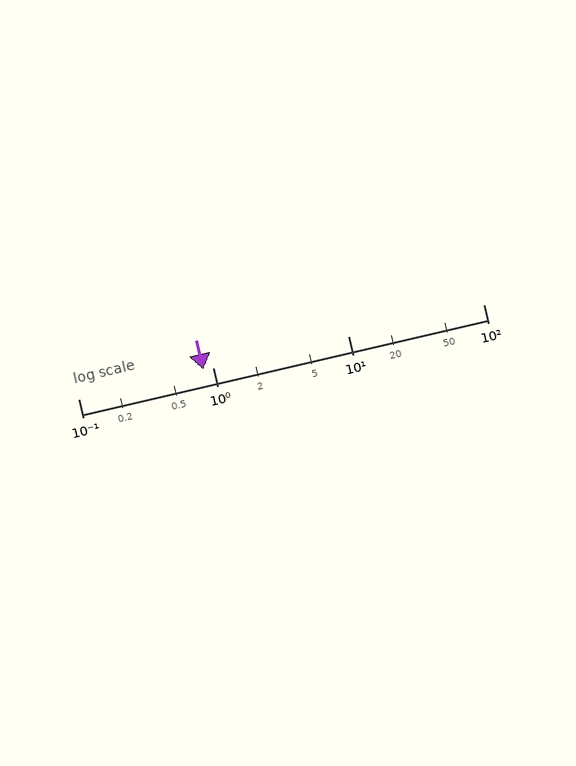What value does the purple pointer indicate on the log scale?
The pointer indicates approximately 0.84.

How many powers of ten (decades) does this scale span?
The scale spans 3 decades, from 0.1 to 100.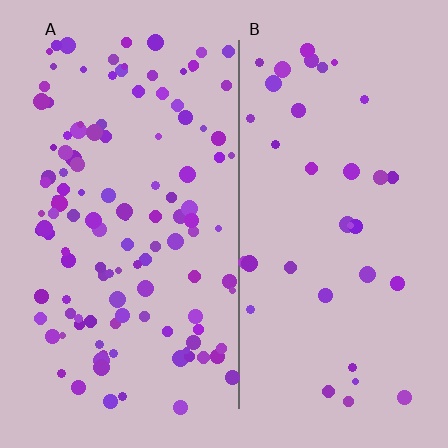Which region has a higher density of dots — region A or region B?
A (the left).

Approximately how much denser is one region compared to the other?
Approximately 3.3× — region A over region B.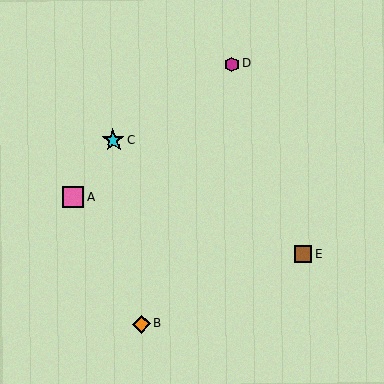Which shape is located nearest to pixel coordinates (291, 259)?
The brown square (labeled E) at (303, 254) is nearest to that location.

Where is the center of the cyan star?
The center of the cyan star is at (113, 140).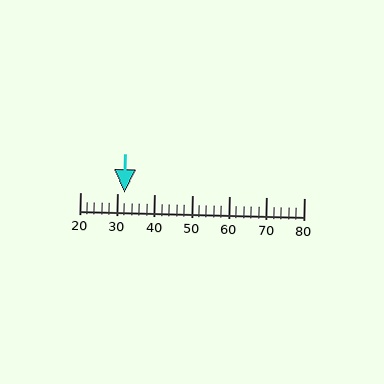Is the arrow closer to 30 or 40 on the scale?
The arrow is closer to 30.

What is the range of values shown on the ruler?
The ruler shows values from 20 to 80.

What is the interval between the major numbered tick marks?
The major tick marks are spaced 10 units apart.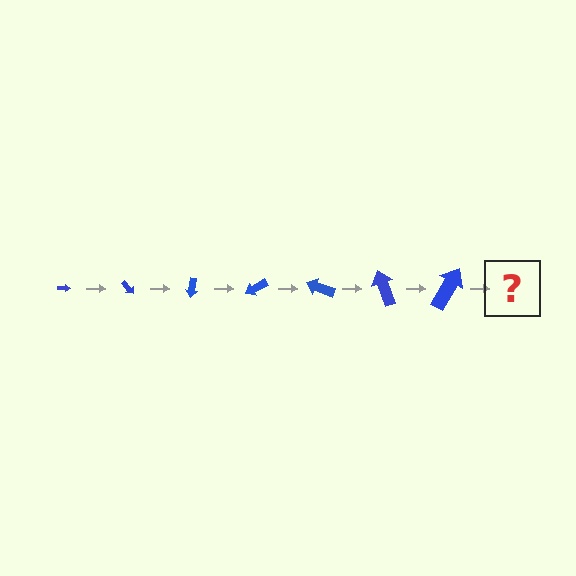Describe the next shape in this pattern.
It should be an arrow, larger than the previous one and rotated 350 degrees from the start.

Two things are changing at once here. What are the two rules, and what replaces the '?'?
The two rules are that the arrow grows larger each step and it rotates 50 degrees each step. The '?' should be an arrow, larger than the previous one and rotated 350 degrees from the start.